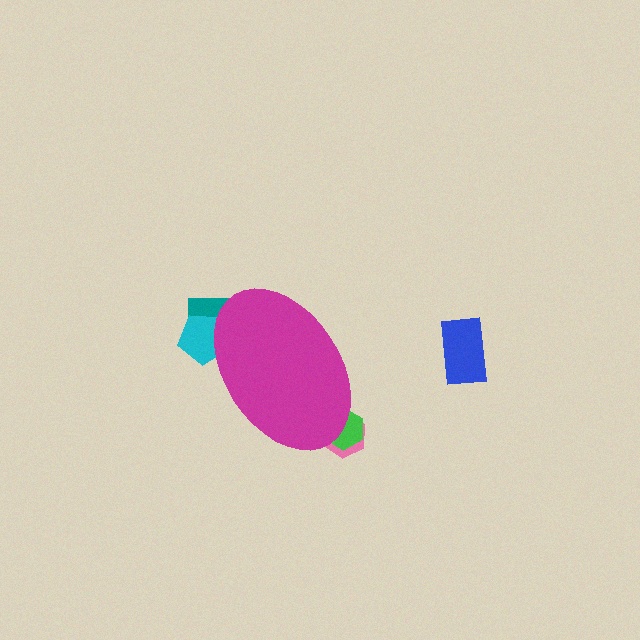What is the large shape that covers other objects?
A magenta ellipse.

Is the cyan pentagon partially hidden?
Yes, the cyan pentagon is partially hidden behind the magenta ellipse.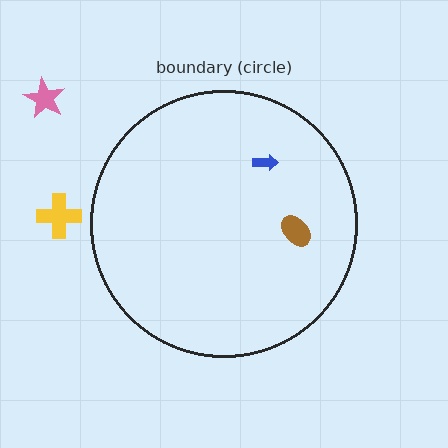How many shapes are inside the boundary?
2 inside, 2 outside.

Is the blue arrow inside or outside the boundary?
Inside.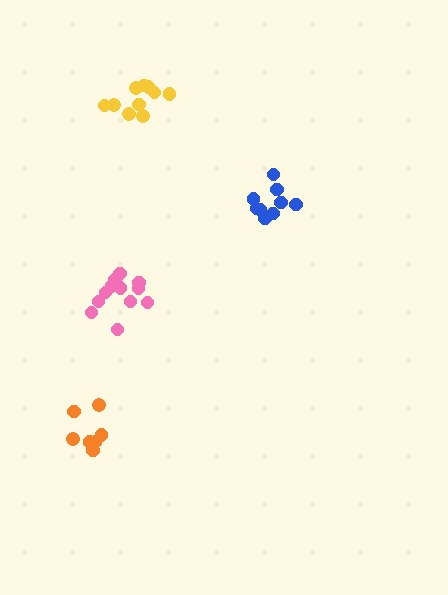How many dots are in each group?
Group 1: 12 dots, Group 2: 7 dots, Group 3: 10 dots, Group 4: 9 dots (38 total).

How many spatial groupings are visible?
There are 4 spatial groupings.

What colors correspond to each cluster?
The clusters are colored: pink, orange, yellow, blue.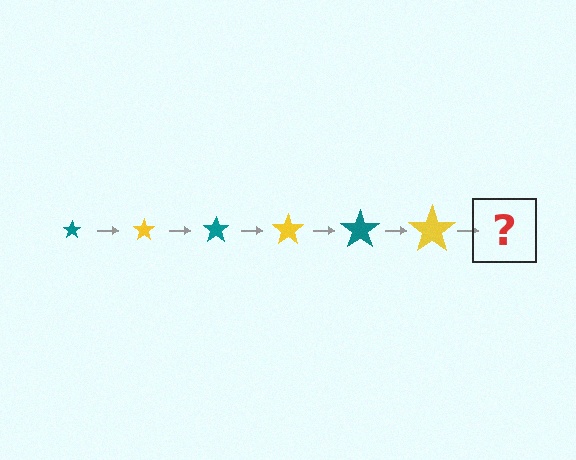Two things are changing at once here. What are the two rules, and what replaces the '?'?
The two rules are that the star grows larger each step and the color cycles through teal and yellow. The '?' should be a teal star, larger than the previous one.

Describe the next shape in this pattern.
It should be a teal star, larger than the previous one.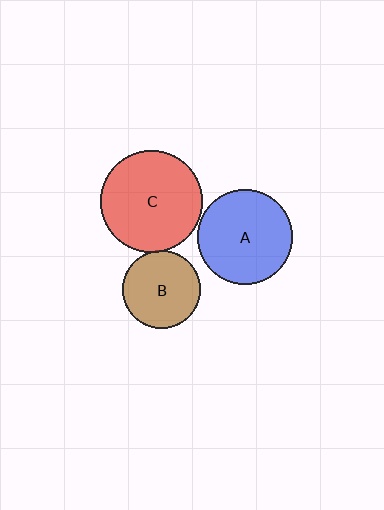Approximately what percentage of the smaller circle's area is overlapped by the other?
Approximately 5%.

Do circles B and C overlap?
Yes.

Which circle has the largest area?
Circle C (red).